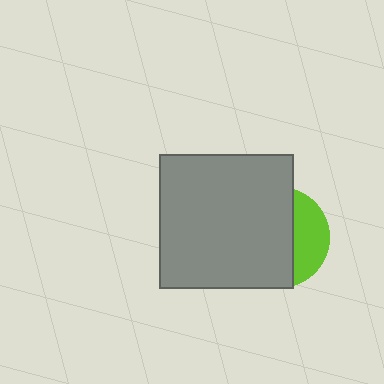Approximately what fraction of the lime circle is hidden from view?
Roughly 67% of the lime circle is hidden behind the gray square.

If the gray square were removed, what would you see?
You would see the complete lime circle.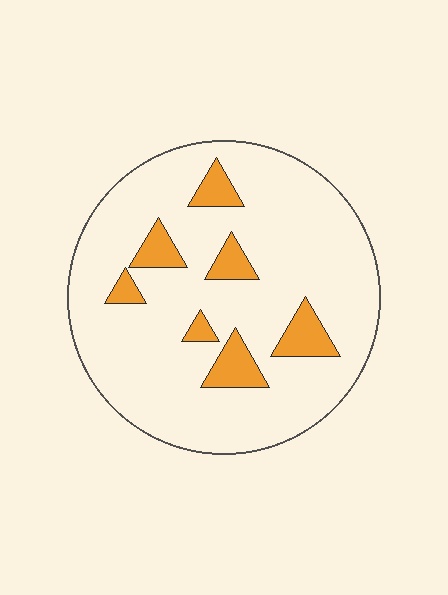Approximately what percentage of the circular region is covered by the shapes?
Approximately 15%.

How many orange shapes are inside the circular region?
7.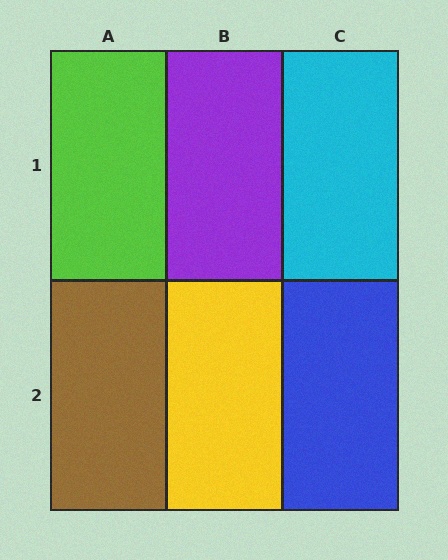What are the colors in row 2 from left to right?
Brown, yellow, blue.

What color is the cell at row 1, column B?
Purple.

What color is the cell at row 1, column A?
Lime.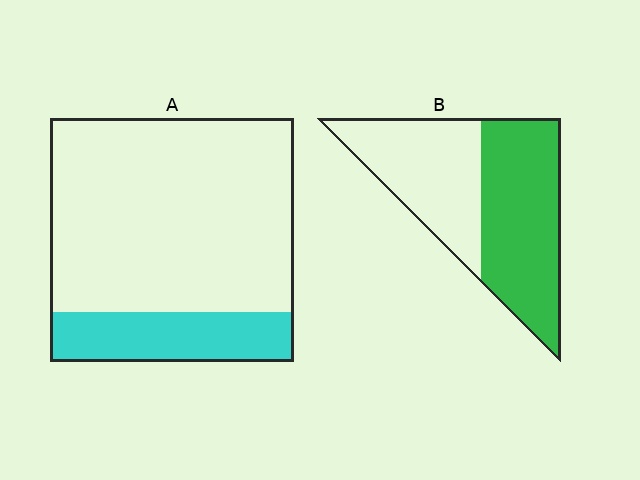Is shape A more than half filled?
No.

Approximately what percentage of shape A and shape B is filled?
A is approximately 20% and B is approximately 55%.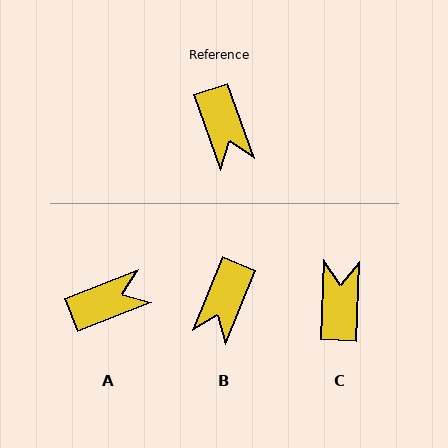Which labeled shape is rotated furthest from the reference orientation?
C, about 158 degrees away.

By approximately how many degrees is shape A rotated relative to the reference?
Approximately 92 degrees counter-clockwise.